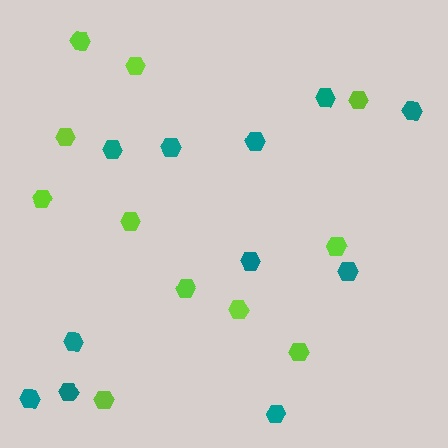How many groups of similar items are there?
There are 2 groups: one group of teal hexagons (11) and one group of lime hexagons (11).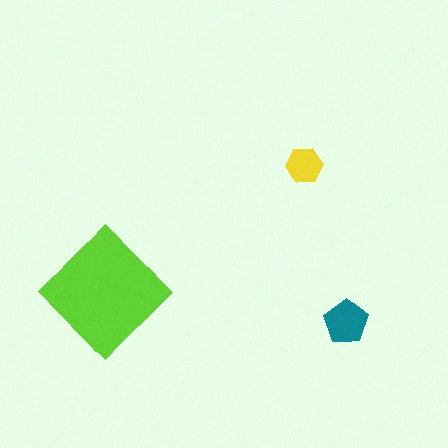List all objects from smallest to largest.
The yellow hexagon, the teal pentagon, the lime diamond.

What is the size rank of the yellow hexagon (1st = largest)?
3rd.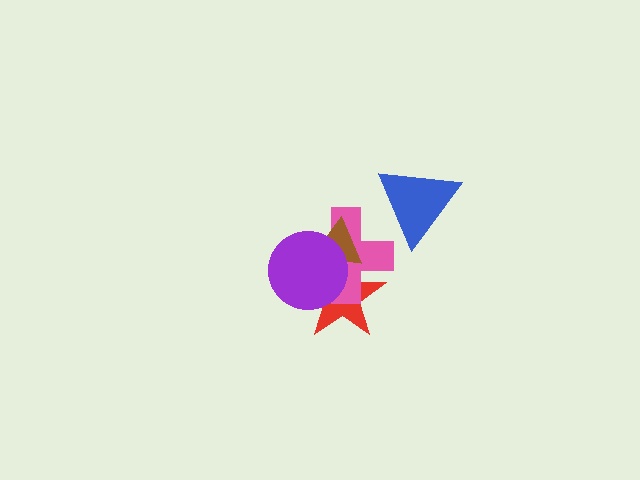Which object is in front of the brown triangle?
The purple circle is in front of the brown triangle.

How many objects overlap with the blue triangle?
0 objects overlap with the blue triangle.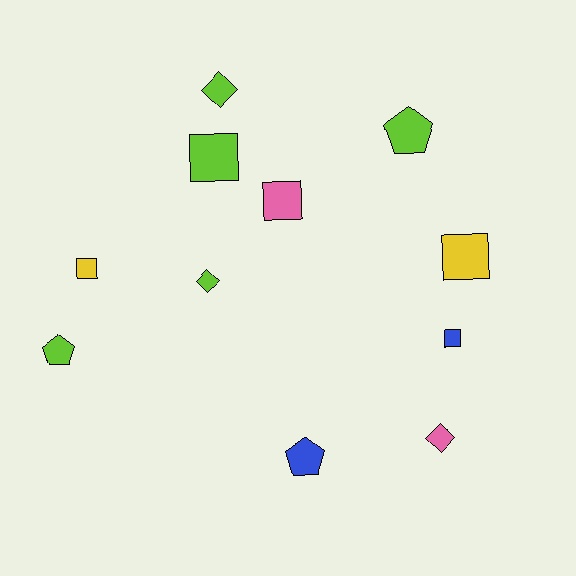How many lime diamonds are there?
There are 2 lime diamonds.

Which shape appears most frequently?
Square, with 5 objects.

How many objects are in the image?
There are 11 objects.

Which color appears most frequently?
Lime, with 5 objects.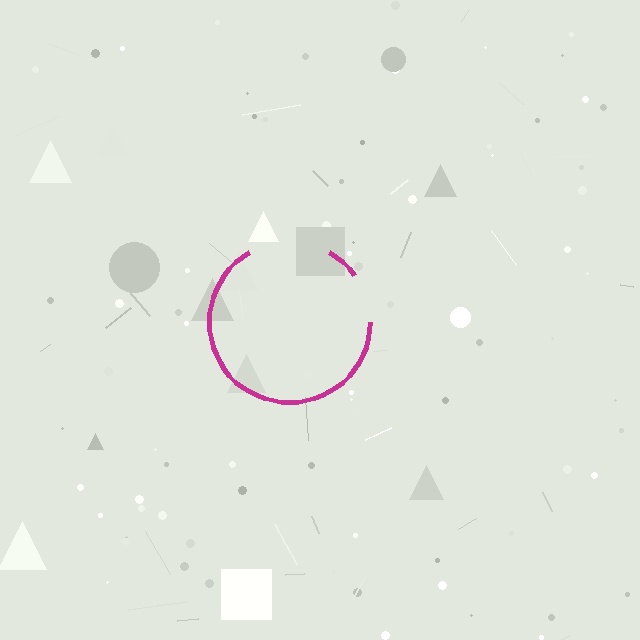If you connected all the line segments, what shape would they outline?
They would outline a circle.